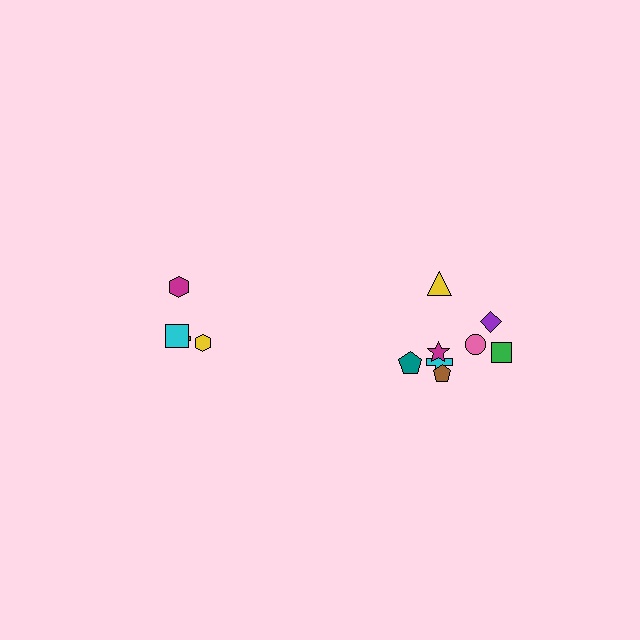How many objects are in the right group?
There are 8 objects.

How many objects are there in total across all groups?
There are 12 objects.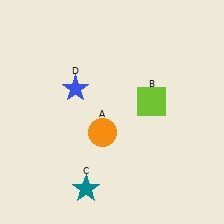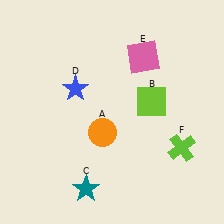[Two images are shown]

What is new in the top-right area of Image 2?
A pink square (E) was added in the top-right area of Image 2.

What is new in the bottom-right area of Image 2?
A lime cross (F) was added in the bottom-right area of Image 2.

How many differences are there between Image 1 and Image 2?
There are 2 differences between the two images.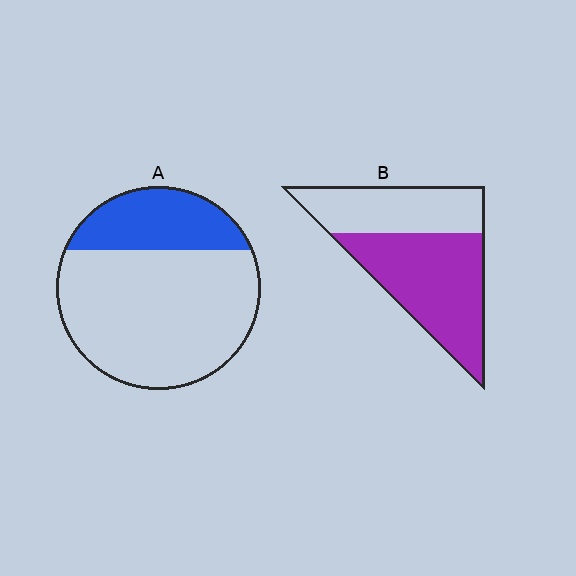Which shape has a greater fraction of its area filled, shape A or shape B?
Shape B.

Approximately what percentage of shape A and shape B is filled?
A is approximately 25% and B is approximately 60%.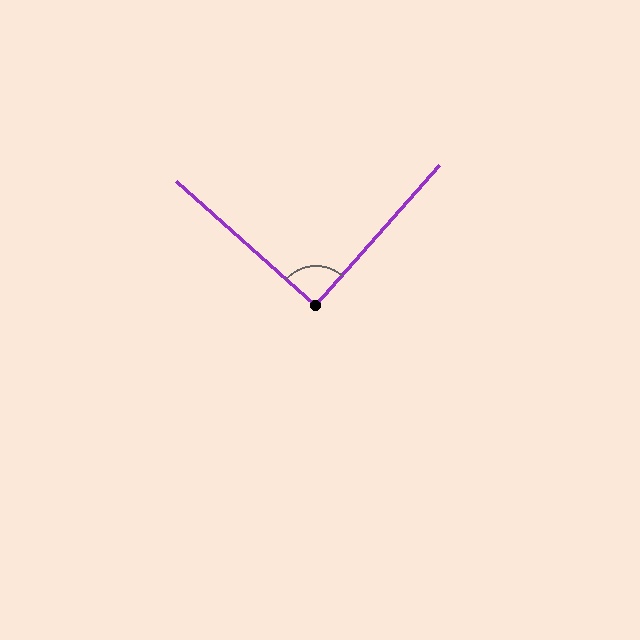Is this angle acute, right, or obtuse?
It is approximately a right angle.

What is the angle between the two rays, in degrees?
Approximately 90 degrees.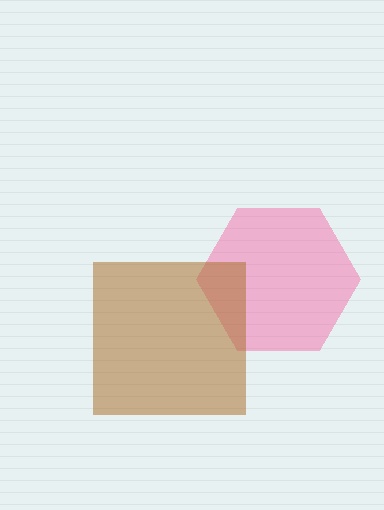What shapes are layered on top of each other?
The layered shapes are: a pink hexagon, a brown square.